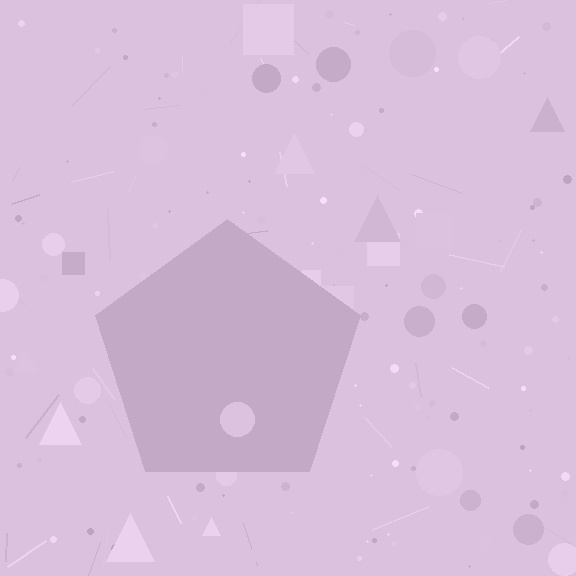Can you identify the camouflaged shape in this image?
The camouflaged shape is a pentagon.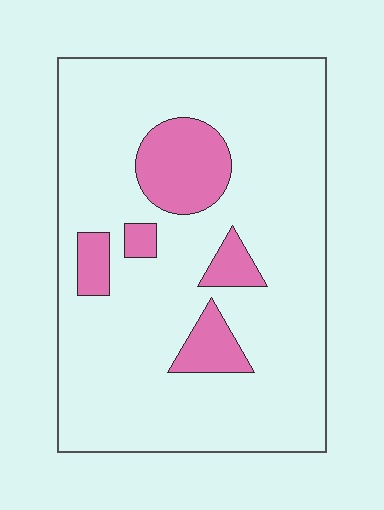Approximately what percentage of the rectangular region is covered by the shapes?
Approximately 15%.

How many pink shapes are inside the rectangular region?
5.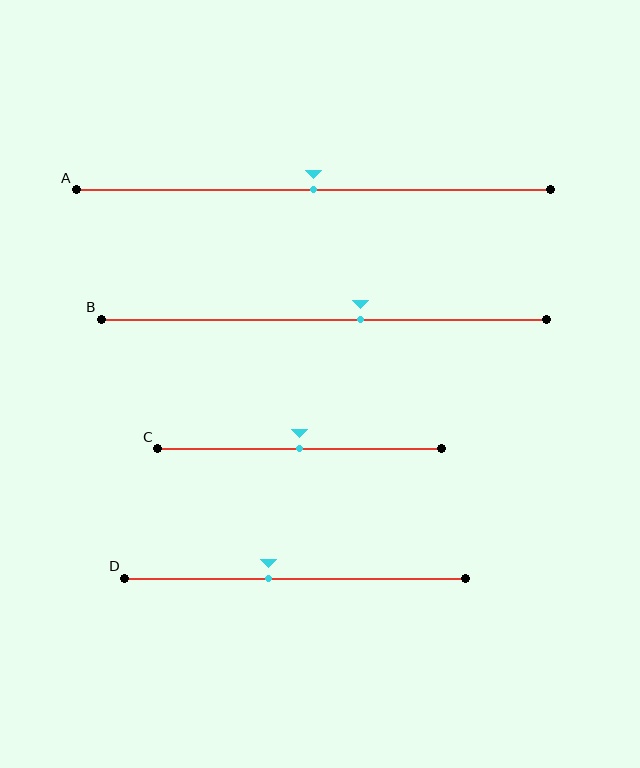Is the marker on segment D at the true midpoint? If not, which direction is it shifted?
No, the marker on segment D is shifted to the left by about 8% of the segment length.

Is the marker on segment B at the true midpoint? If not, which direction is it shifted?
No, the marker on segment B is shifted to the right by about 8% of the segment length.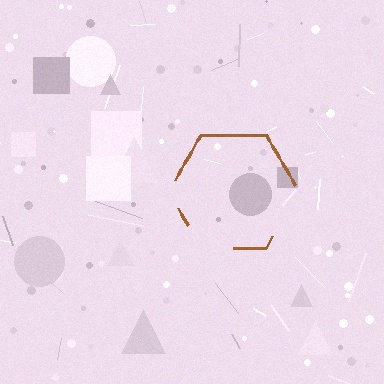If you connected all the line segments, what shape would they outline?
They would outline a hexagon.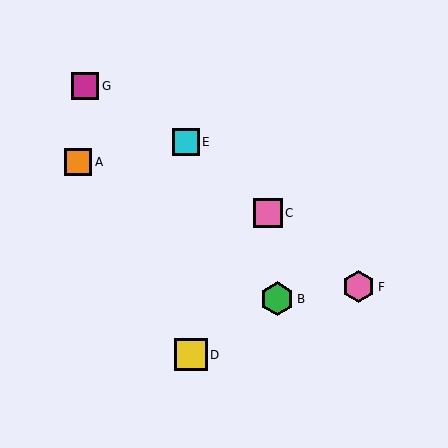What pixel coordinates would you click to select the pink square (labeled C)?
Click at (268, 213) to select the pink square C.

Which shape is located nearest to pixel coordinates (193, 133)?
The cyan square (labeled E) at (186, 142) is nearest to that location.